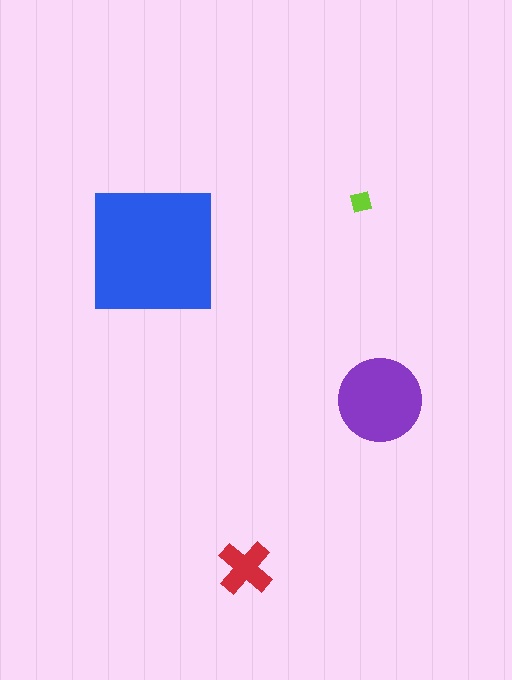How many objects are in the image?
There are 4 objects in the image.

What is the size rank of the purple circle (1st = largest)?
2nd.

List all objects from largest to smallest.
The blue square, the purple circle, the red cross, the lime square.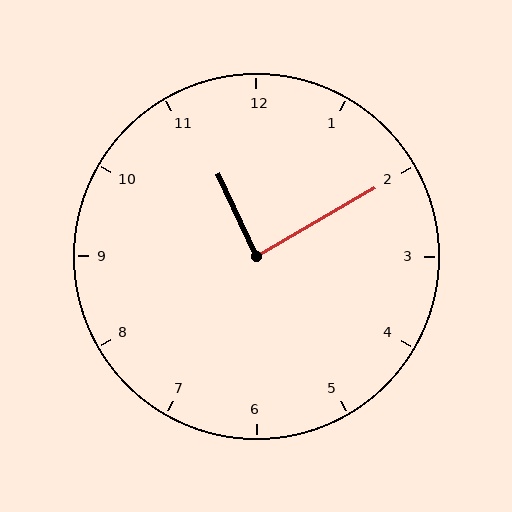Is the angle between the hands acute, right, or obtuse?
It is right.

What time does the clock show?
11:10.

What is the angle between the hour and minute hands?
Approximately 85 degrees.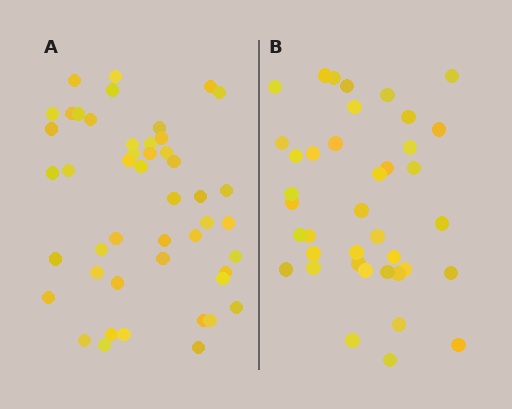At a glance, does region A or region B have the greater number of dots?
Region A (the left region) has more dots.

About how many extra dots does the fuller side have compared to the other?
Region A has roughly 8 or so more dots than region B.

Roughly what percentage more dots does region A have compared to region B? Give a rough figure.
About 20% more.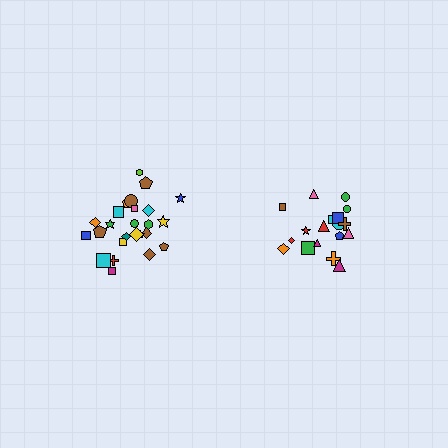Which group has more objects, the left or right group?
The left group.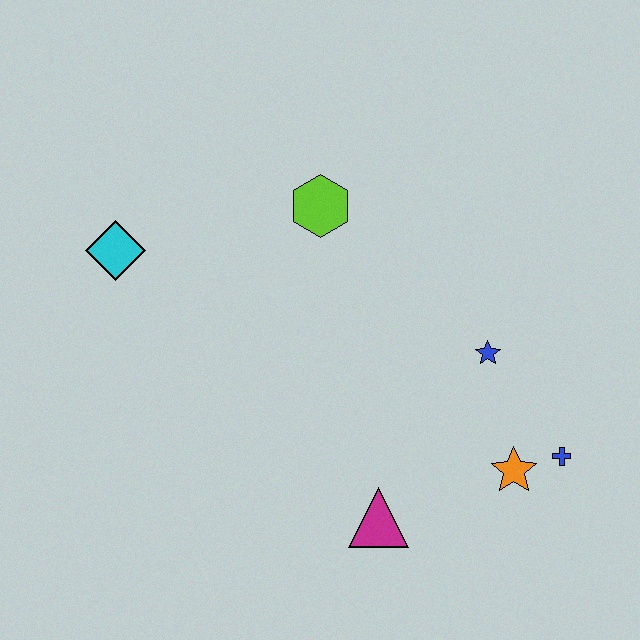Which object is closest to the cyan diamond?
The lime hexagon is closest to the cyan diamond.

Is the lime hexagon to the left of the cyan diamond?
No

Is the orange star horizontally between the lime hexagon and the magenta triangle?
No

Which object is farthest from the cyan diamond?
The blue cross is farthest from the cyan diamond.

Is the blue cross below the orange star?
No